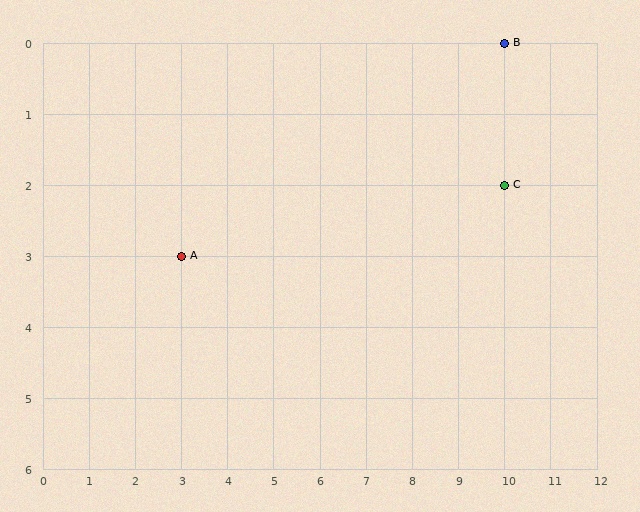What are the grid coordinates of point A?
Point A is at grid coordinates (3, 3).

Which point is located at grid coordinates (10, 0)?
Point B is at (10, 0).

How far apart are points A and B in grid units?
Points A and B are 7 columns and 3 rows apart (about 7.6 grid units diagonally).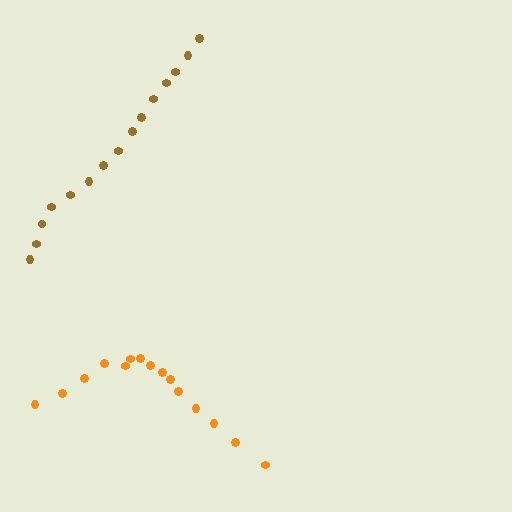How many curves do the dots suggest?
There are 2 distinct paths.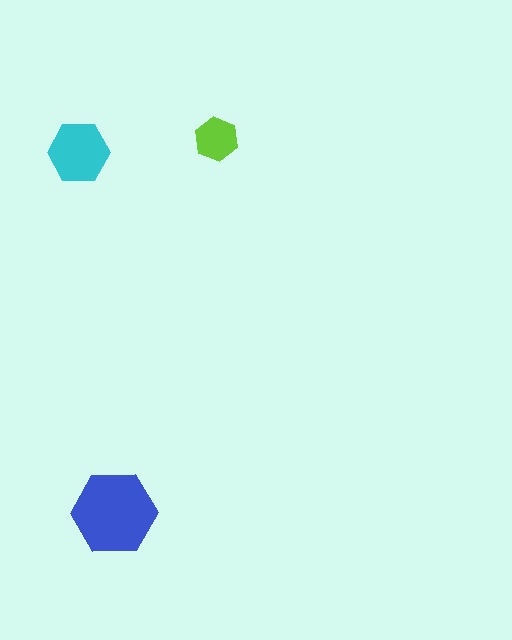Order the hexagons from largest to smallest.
the blue one, the cyan one, the lime one.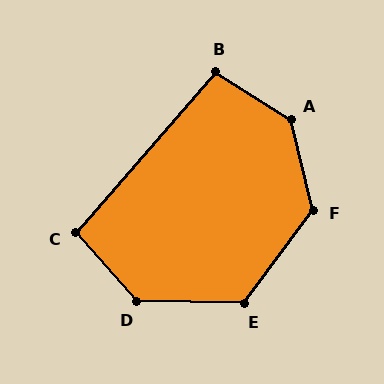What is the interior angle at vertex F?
Approximately 130 degrees (obtuse).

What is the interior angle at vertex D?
Approximately 132 degrees (obtuse).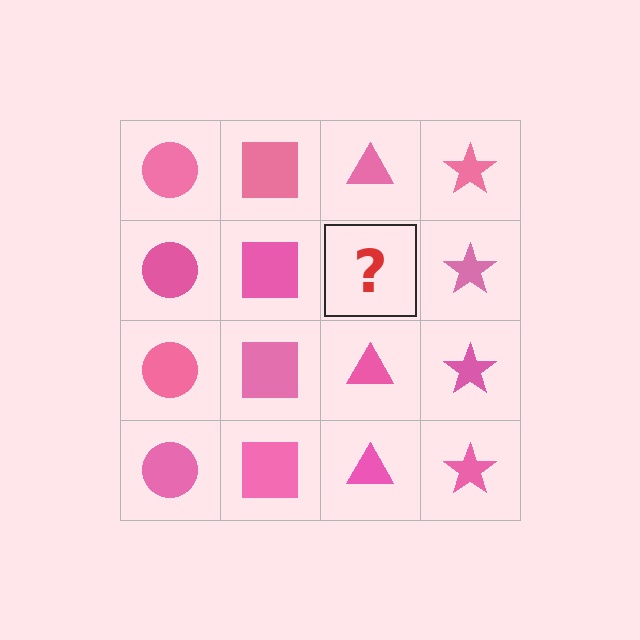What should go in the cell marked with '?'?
The missing cell should contain a pink triangle.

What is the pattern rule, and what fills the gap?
The rule is that each column has a consistent shape. The gap should be filled with a pink triangle.